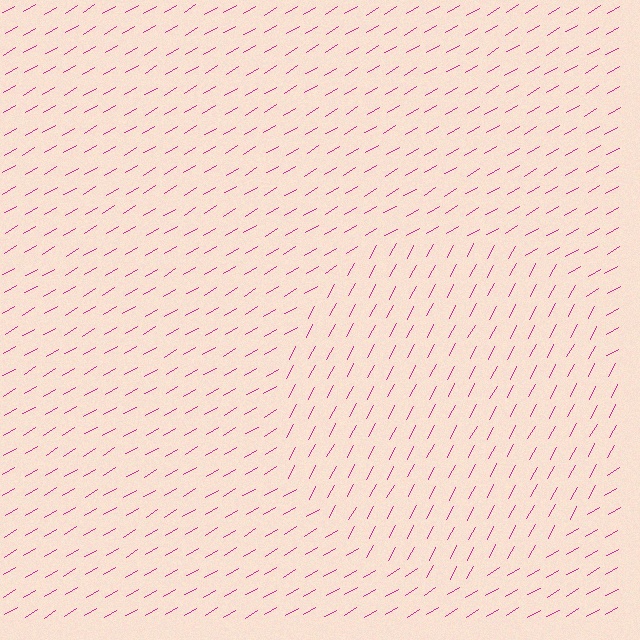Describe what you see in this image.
The image is filled with small magenta line segments. A circle region in the image has lines oriented differently from the surrounding lines, creating a visible texture boundary.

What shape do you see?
I see a circle.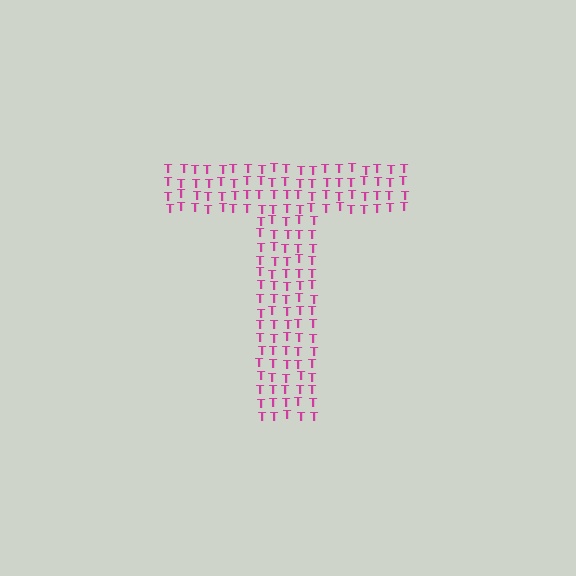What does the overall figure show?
The overall figure shows the letter T.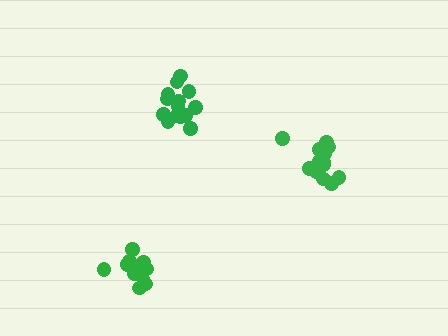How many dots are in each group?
Group 1: 15 dots, Group 2: 11 dots, Group 3: 16 dots (42 total).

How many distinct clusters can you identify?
There are 3 distinct clusters.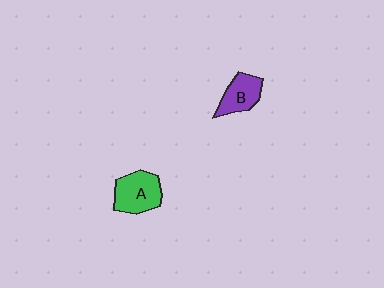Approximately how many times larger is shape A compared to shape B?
Approximately 1.3 times.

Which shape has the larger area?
Shape A (green).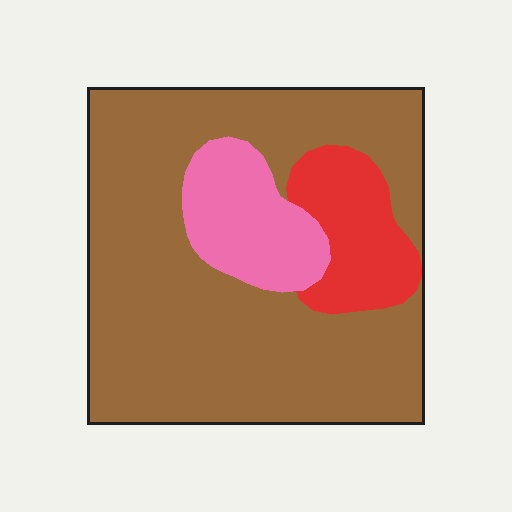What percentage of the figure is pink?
Pink takes up about one eighth (1/8) of the figure.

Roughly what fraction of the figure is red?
Red covers 13% of the figure.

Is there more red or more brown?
Brown.